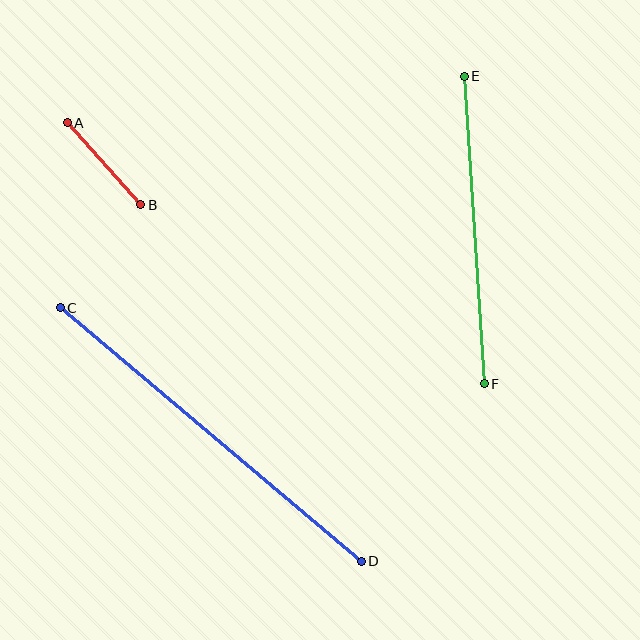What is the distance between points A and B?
The distance is approximately 110 pixels.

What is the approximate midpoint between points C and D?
The midpoint is at approximately (211, 435) pixels.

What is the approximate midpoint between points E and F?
The midpoint is at approximately (474, 230) pixels.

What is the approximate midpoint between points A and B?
The midpoint is at approximately (104, 164) pixels.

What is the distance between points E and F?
The distance is approximately 308 pixels.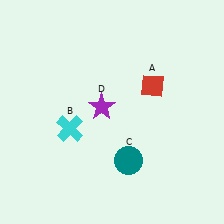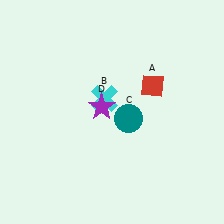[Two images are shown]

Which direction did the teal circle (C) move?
The teal circle (C) moved up.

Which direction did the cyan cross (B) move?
The cyan cross (B) moved right.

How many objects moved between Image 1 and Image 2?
2 objects moved between the two images.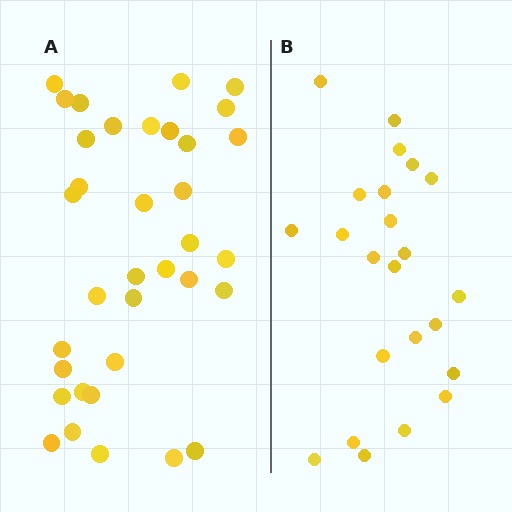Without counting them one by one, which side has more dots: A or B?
Region A (the left region) has more dots.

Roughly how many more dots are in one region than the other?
Region A has roughly 12 or so more dots than region B.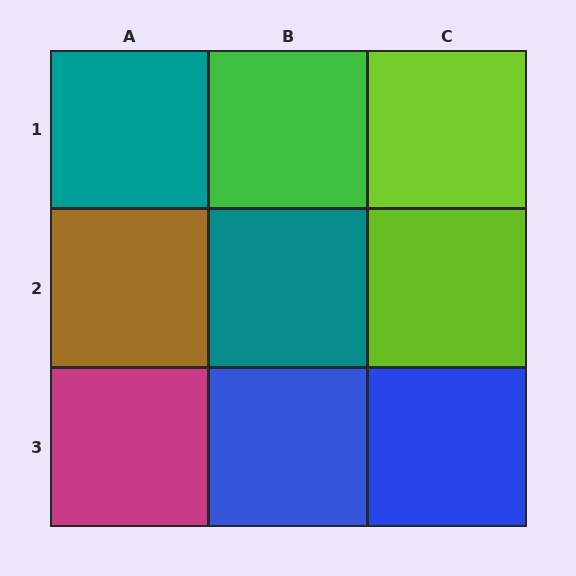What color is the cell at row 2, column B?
Teal.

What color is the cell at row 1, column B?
Green.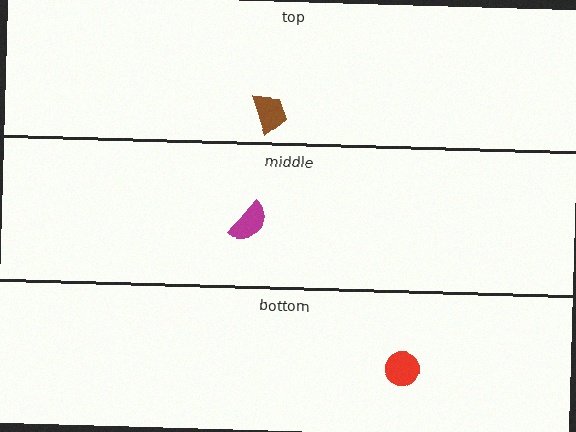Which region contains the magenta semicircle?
The middle region.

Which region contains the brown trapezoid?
The top region.